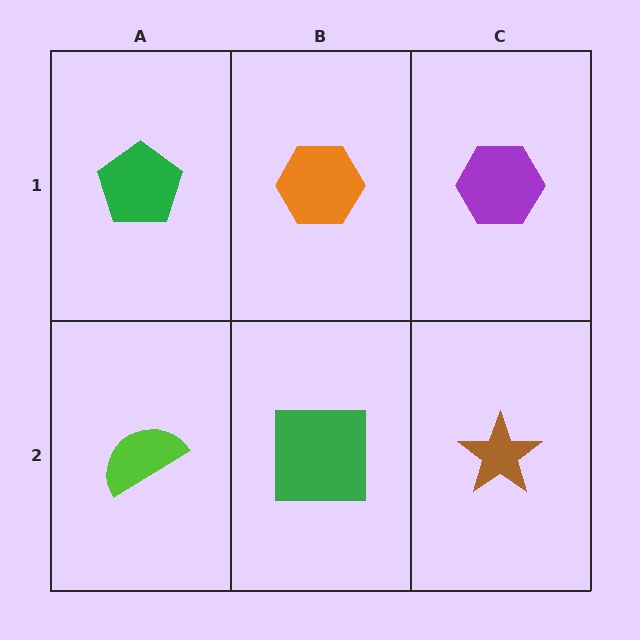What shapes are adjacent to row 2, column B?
An orange hexagon (row 1, column B), a lime semicircle (row 2, column A), a brown star (row 2, column C).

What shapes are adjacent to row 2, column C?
A purple hexagon (row 1, column C), a green square (row 2, column B).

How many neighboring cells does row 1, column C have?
2.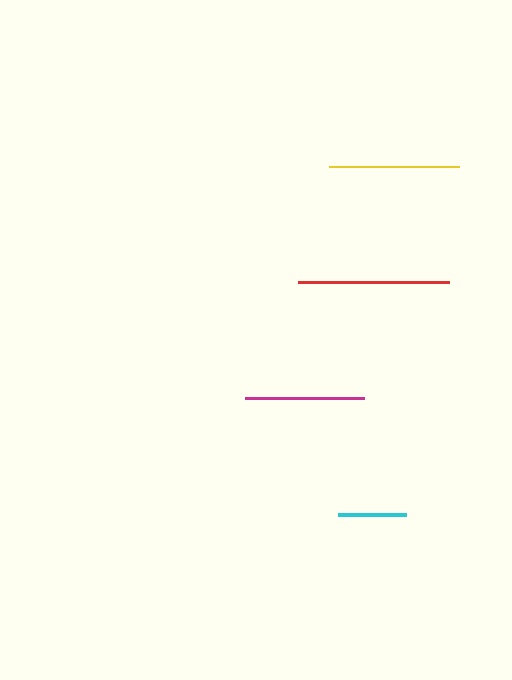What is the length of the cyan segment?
The cyan segment is approximately 68 pixels long.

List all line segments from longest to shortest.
From longest to shortest: red, yellow, magenta, cyan.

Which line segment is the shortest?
The cyan line is the shortest at approximately 68 pixels.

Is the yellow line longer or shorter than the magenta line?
The yellow line is longer than the magenta line.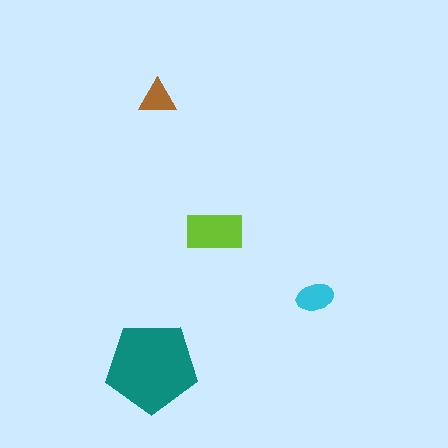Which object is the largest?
The teal pentagon.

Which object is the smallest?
The brown triangle.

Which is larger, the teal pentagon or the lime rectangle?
The teal pentagon.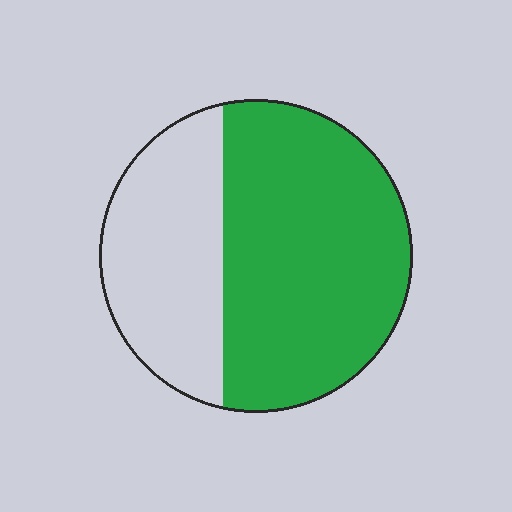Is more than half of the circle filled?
Yes.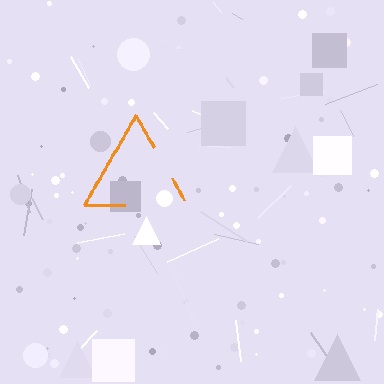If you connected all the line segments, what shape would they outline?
They would outline a triangle.